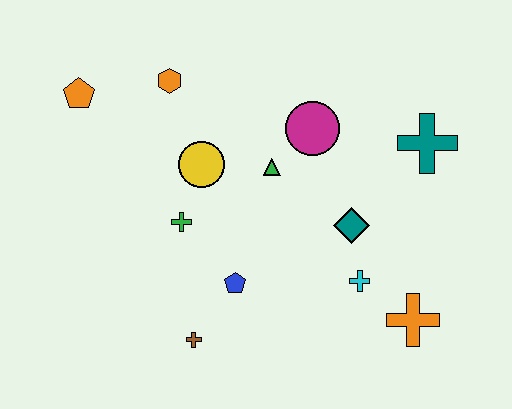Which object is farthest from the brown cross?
The teal cross is farthest from the brown cross.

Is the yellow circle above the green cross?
Yes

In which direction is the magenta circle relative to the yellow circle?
The magenta circle is to the right of the yellow circle.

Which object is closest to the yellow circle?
The green cross is closest to the yellow circle.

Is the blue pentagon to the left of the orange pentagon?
No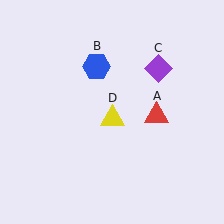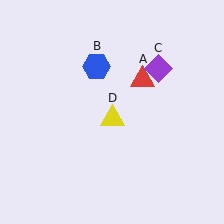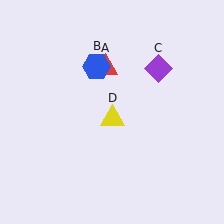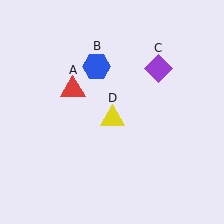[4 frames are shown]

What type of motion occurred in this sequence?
The red triangle (object A) rotated counterclockwise around the center of the scene.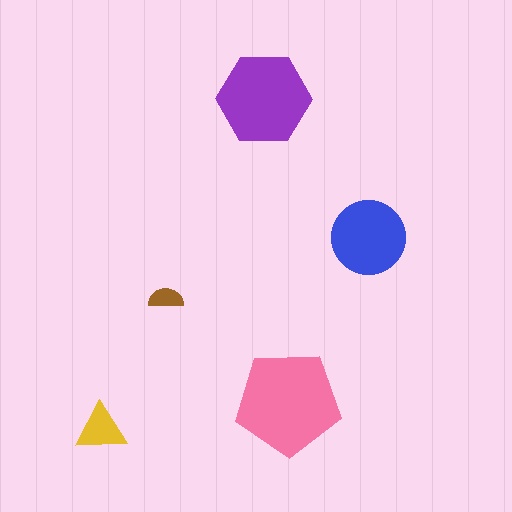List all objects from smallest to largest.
The brown semicircle, the yellow triangle, the blue circle, the purple hexagon, the pink pentagon.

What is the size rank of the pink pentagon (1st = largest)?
1st.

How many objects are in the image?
There are 5 objects in the image.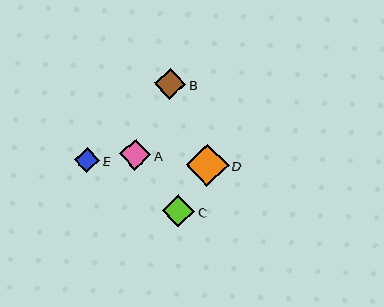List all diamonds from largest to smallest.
From largest to smallest: D, C, B, A, E.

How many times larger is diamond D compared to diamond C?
Diamond D is approximately 1.3 times the size of diamond C.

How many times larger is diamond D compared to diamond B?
Diamond D is approximately 1.4 times the size of diamond B.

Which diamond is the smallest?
Diamond E is the smallest with a size of approximately 25 pixels.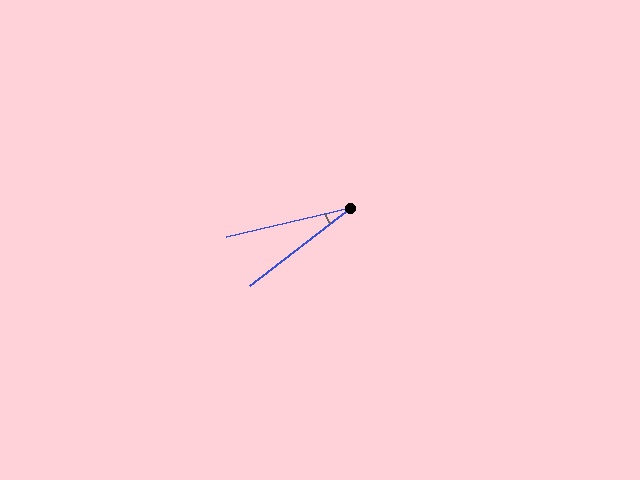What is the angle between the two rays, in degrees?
Approximately 25 degrees.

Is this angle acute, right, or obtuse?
It is acute.